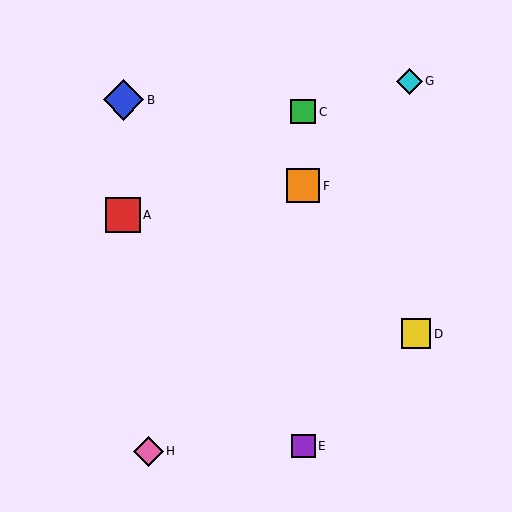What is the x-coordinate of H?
Object H is at x≈148.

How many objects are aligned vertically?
3 objects (C, E, F) are aligned vertically.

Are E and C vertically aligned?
Yes, both are at x≈303.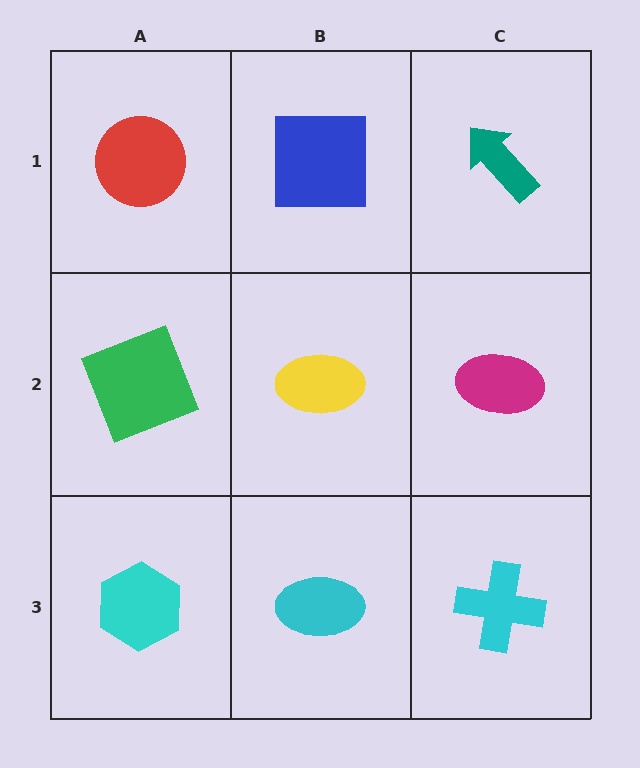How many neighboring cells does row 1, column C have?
2.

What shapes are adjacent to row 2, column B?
A blue square (row 1, column B), a cyan ellipse (row 3, column B), a green square (row 2, column A), a magenta ellipse (row 2, column C).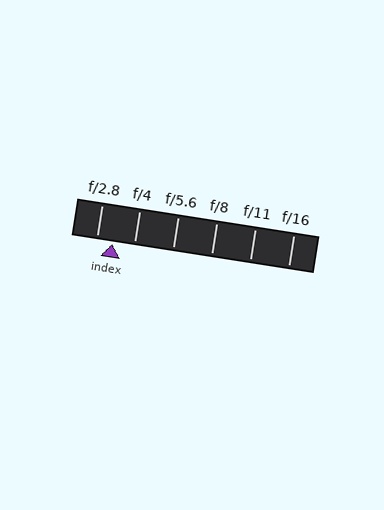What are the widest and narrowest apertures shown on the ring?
The widest aperture shown is f/2.8 and the narrowest is f/16.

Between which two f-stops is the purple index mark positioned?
The index mark is between f/2.8 and f/4.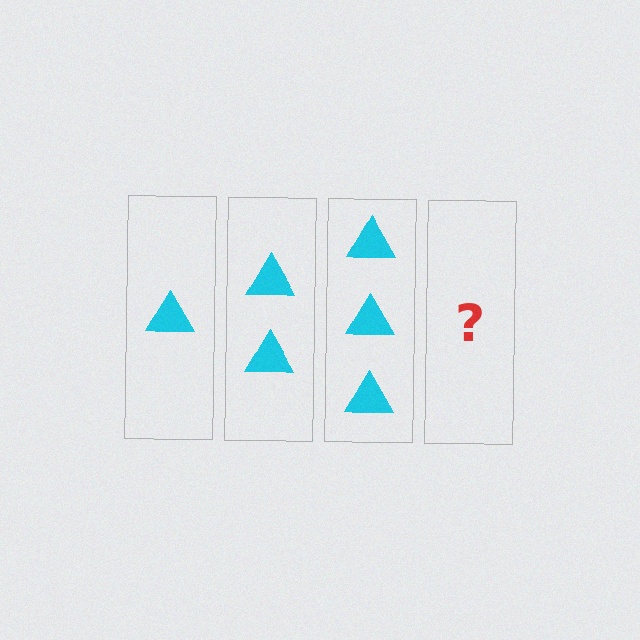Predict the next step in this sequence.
The next step is 4 triangles.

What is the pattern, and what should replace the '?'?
The pattern is that each step adds one more triangle. The '?' should be 4 triangles.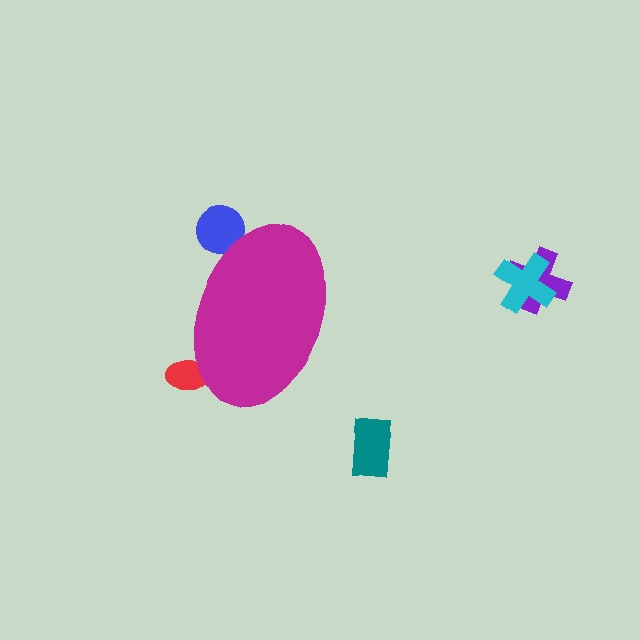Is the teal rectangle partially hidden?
No, the teal rectangle is fully visible.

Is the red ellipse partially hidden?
Yes, the red ellipse is partially hidden behind the magenta ellipse.